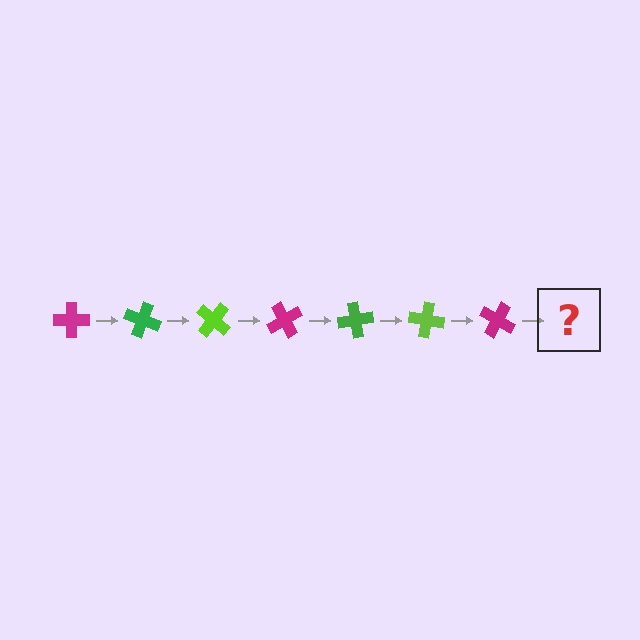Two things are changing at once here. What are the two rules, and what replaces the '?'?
The two rules are that it rotates 20 degrees each step and the color cycles through magenta, green, and lime. The '?' should be a green cross, rotated 140 degrees from the start.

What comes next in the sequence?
The next element should be a green cross, rotated 140 degrees from the start.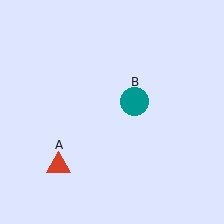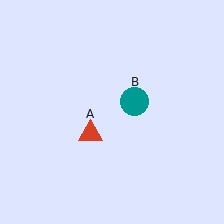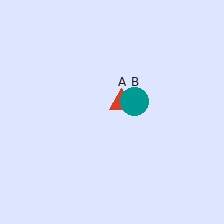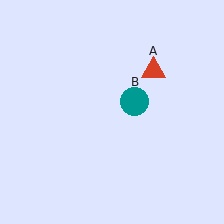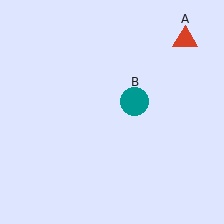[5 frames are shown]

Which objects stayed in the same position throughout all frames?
Teal circle (object B) remained stationary.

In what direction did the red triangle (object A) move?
The red triangle (object A) moved up and to the right.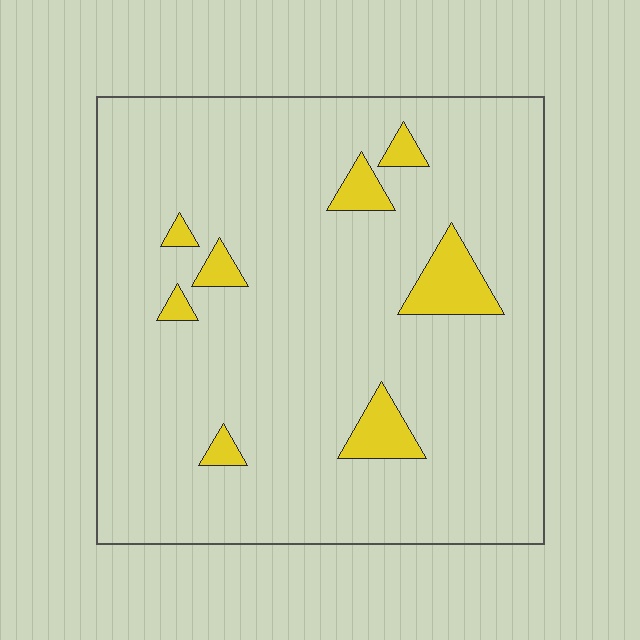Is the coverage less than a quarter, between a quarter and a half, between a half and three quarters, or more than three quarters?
Less than a quarter.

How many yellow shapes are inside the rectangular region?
8.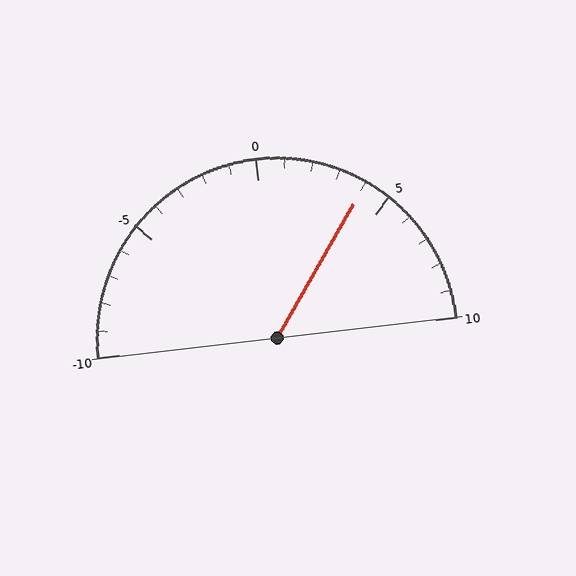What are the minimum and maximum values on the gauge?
The gauge ranges from -10 to 10.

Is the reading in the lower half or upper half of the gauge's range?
The reading is in the upper half of the range (-10 to 10).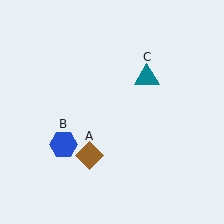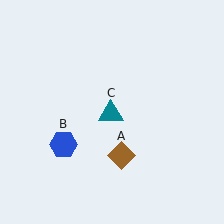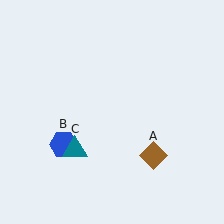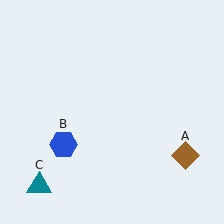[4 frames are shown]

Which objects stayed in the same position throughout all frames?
Blue hexagon (object B) remained stationary.